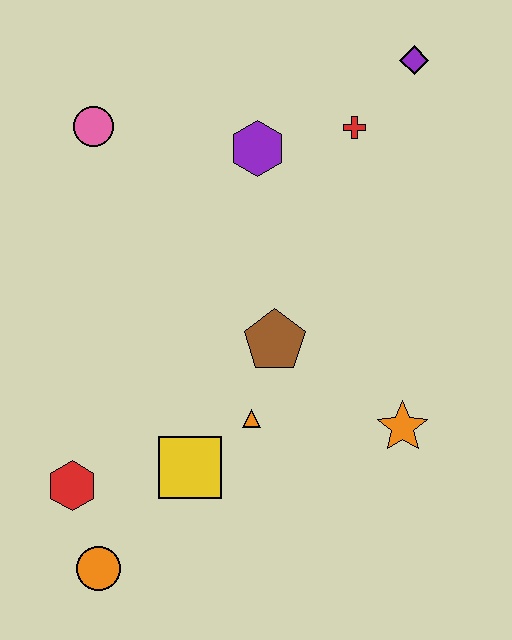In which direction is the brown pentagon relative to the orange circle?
The brown pentagon is above the orange circle.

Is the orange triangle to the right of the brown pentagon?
No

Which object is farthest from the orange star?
The pink circle is farthest from the orange star.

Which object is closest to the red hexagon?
The orange circle is closest to the red hexagon.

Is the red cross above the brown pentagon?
Yes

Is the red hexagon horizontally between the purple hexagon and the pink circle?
No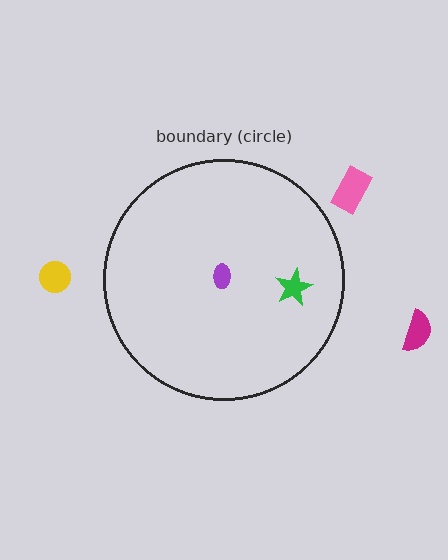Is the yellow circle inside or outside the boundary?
Outside.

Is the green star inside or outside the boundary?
Inside.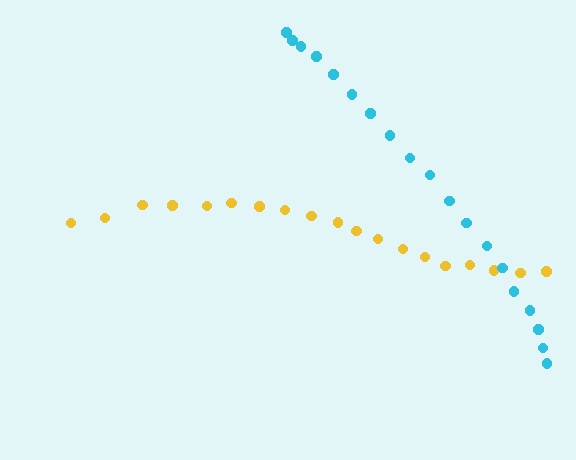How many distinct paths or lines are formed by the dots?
There are 2 distinct paths.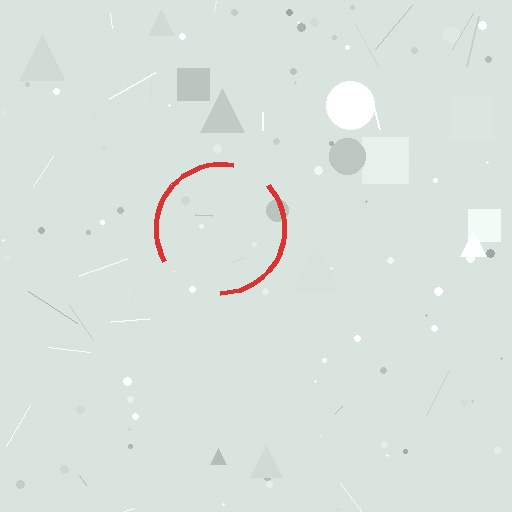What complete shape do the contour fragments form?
The contour fragments form a circle.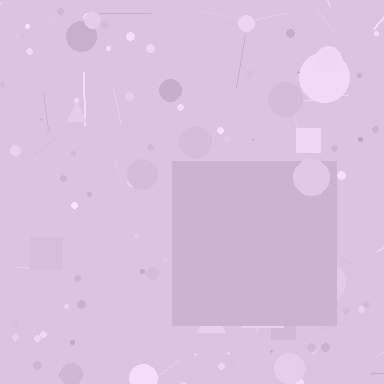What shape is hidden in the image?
A square is hidden in the image.